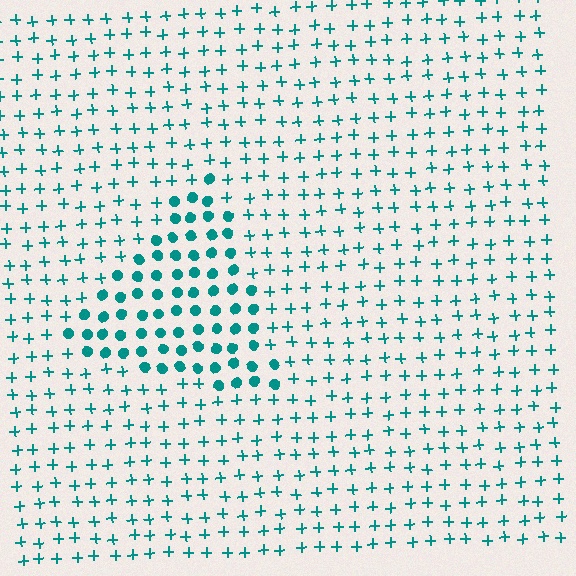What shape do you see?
I see a triangle.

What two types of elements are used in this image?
The image uses circles inside the triangle region and plus signs outside it.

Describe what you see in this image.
The image is filled with small teal elements arranged in a uniform grid. A triangle-shaped region contains circles, while the surrounding area contains plus signs. The boundary is defined purely by the change in element shape.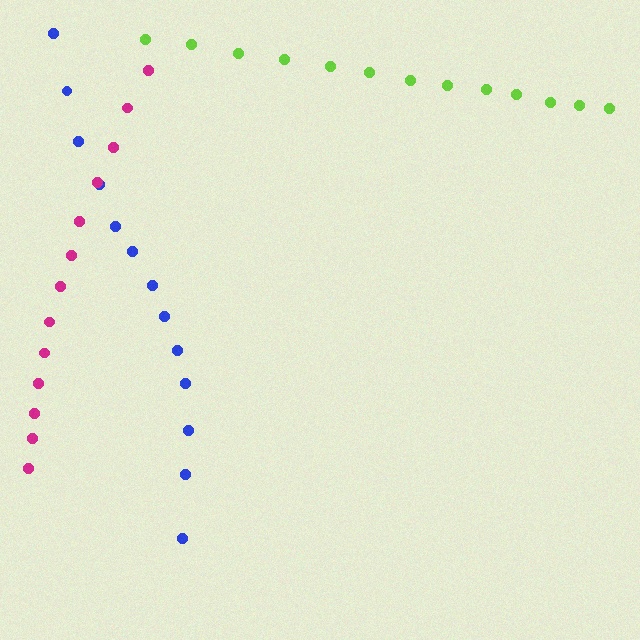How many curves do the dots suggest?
There are 3 distinct paths.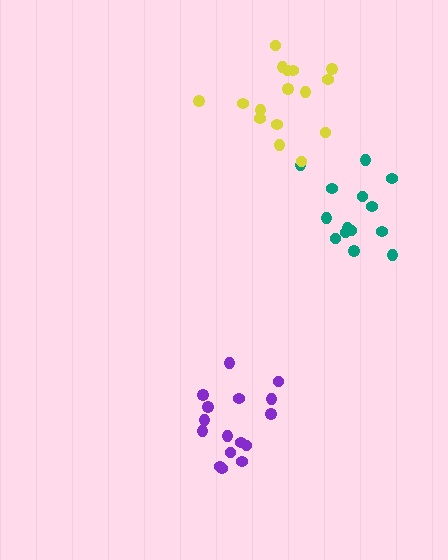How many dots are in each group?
Group 1: 14 dots, Group 2: 16 dots, Group 3: 16 dots (46 total).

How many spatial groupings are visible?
There are 3 spatial groupings.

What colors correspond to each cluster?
The clusters are colored: teal, purple, yellow.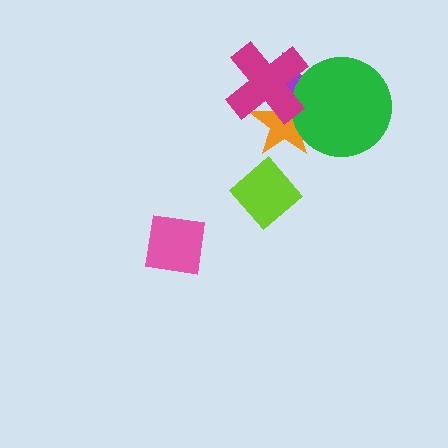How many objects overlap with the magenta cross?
3 objects overlap with the magenta cross.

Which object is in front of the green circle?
The magenta cross is in front of the green circle.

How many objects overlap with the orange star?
3 objects overlap with the orange star.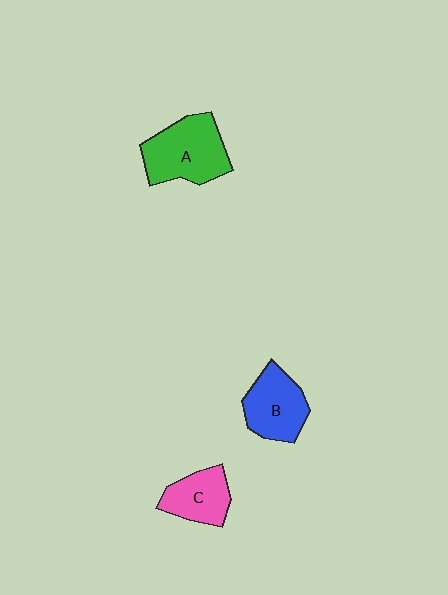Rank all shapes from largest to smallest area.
From largest to smallest: A (green), B (blue), C (pink).